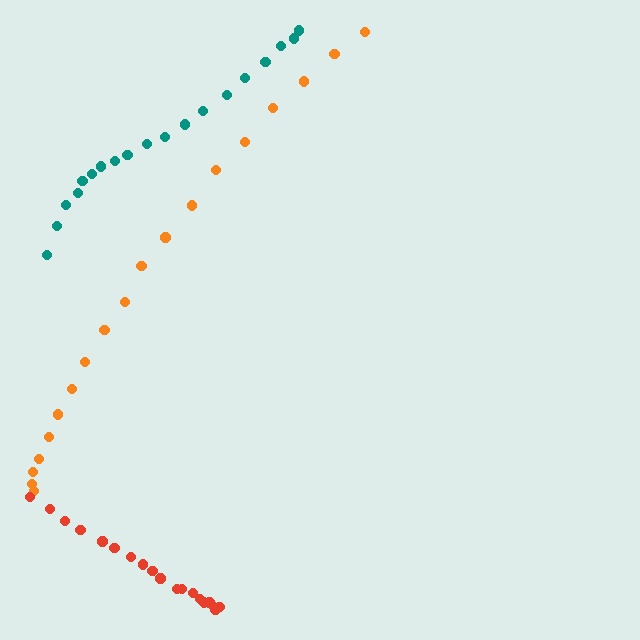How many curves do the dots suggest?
There are 3 distinct paths.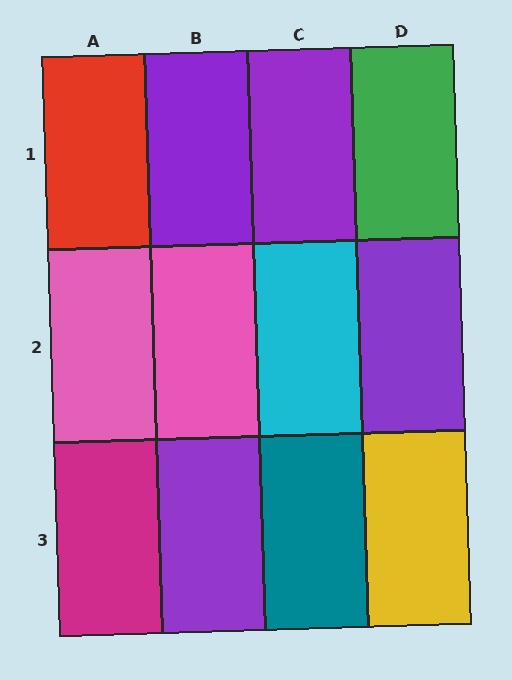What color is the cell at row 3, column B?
Purple.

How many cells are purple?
4 cells are purple.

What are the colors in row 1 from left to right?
Red, purple, purple, green.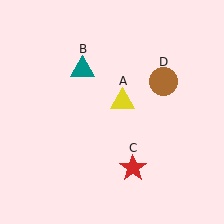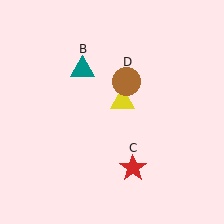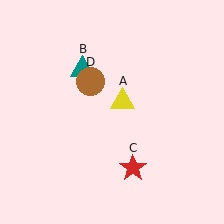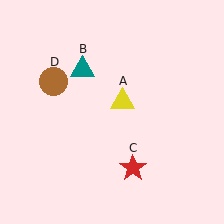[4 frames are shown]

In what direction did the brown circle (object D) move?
The brown circle (object D) moved left.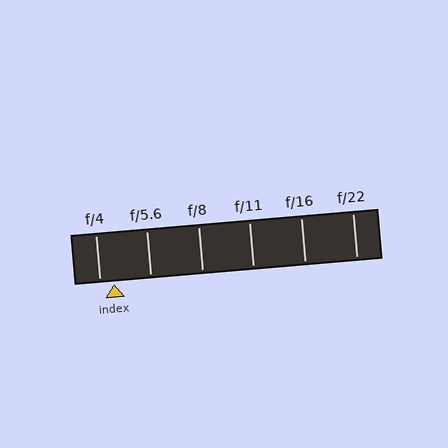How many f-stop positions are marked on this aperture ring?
There are 6 f-stop positions marked.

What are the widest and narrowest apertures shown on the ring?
The widest aperture shown is f/4 and the narrowest is f/22.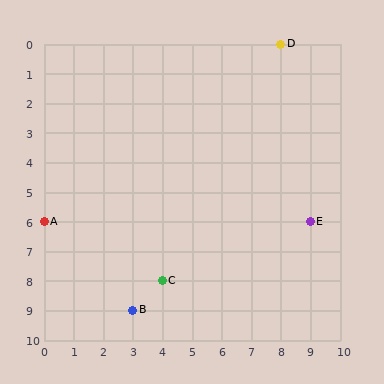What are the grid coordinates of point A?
Point A is at grid coordinates (0, 6).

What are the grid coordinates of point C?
Point C is at grid coordinates (4, 8).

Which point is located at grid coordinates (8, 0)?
Point D is at (8, 0).